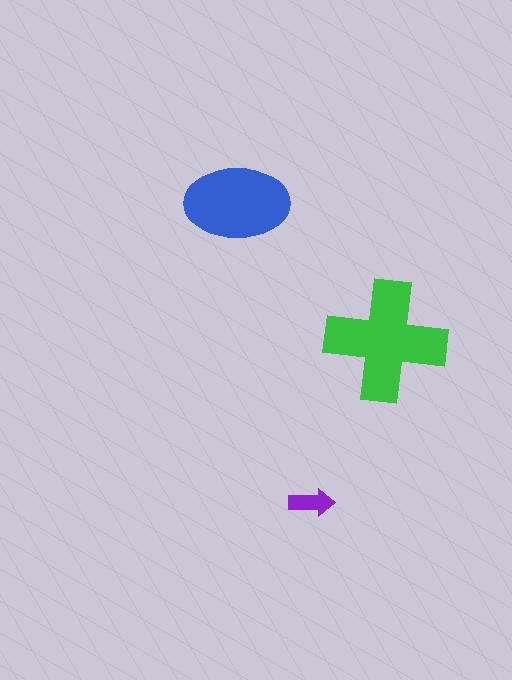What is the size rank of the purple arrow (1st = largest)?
3rd.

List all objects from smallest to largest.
The purple arrow, the blue ellipse, the green cross.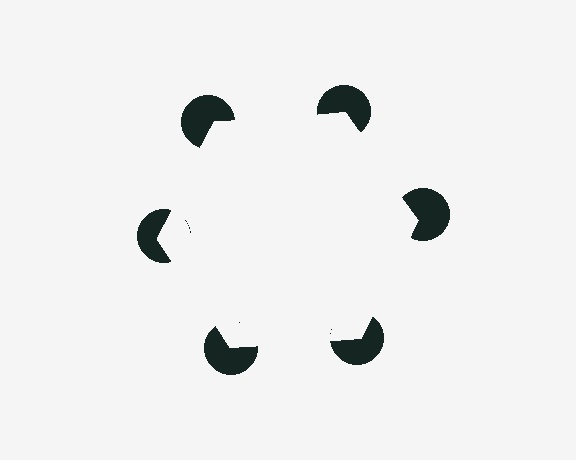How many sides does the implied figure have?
6 sides.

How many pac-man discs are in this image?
There are 6 — one at each vertex of the illusory hexagon.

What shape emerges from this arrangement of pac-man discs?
An illusory hexagon — its edges are inferred from the aligned wedge cuts in the pac-man discs, not physically drawn.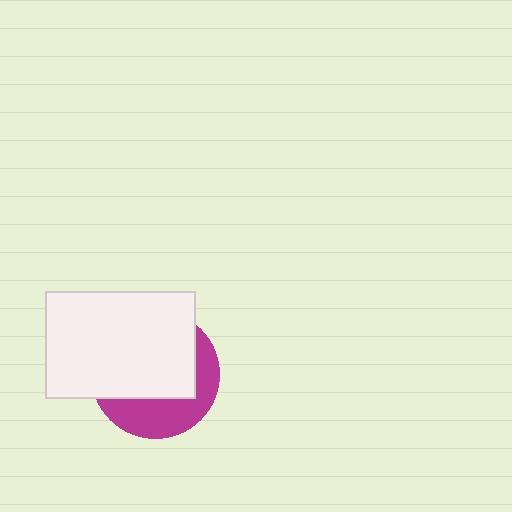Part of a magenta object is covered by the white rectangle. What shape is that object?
It is a circle.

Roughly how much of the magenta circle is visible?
A small part of it is visible (roughly 37%).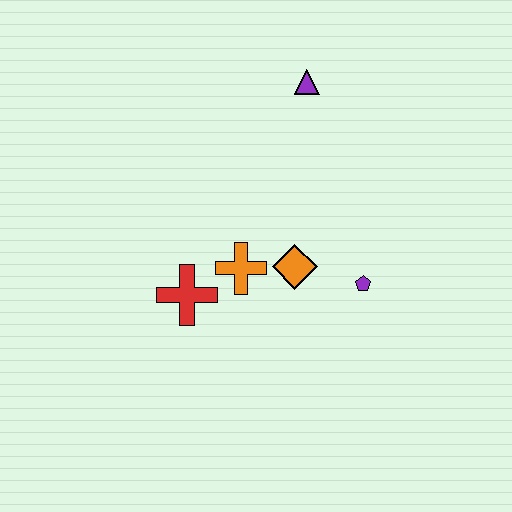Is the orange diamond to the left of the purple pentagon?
Yes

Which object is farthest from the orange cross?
The purple triangle is farthest from the orange cross.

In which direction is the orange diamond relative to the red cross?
The orange diamond is to the right of the red cross.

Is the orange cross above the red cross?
Yes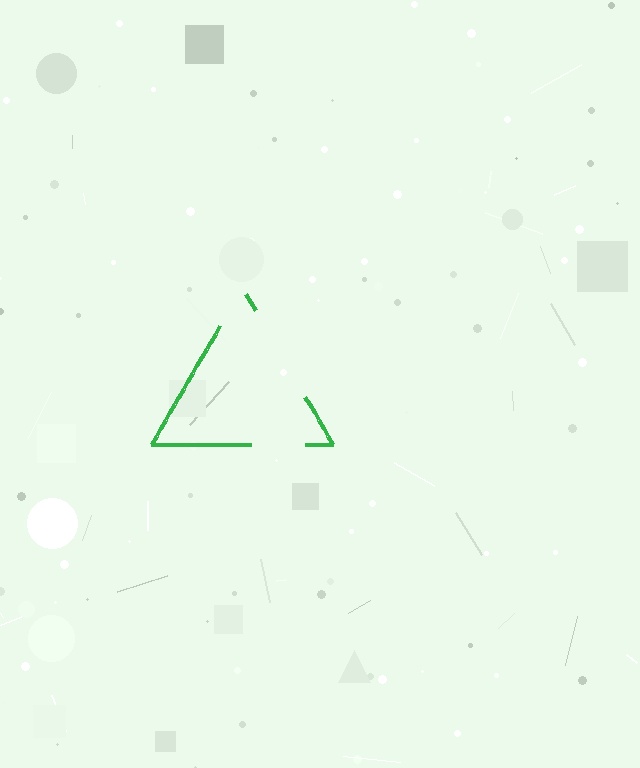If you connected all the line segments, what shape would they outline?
They would outline a triangle.